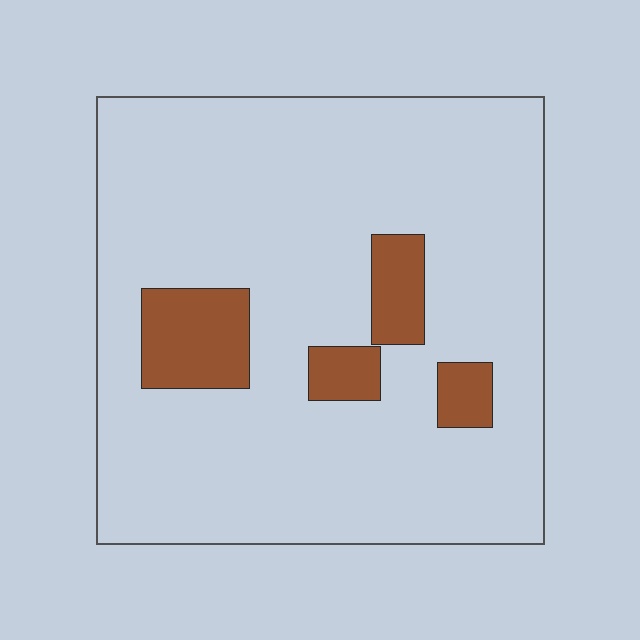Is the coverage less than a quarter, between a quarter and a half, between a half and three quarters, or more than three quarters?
Less than a quarter.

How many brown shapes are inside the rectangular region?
4.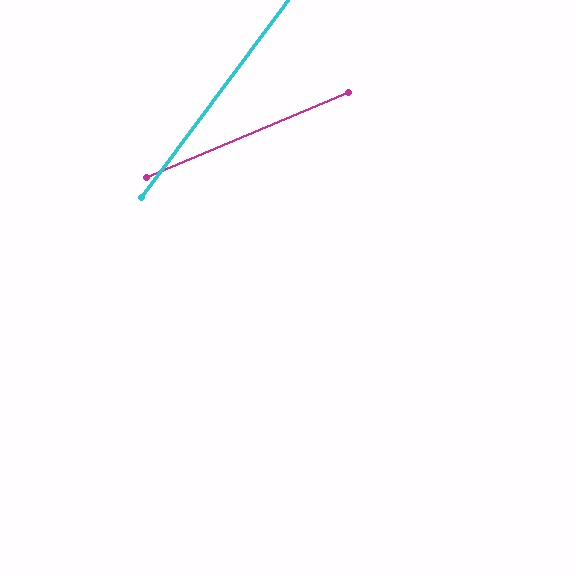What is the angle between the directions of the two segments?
Approximately 31 degrees.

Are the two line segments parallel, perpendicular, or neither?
Neither parallel nor perpendicular — they differ by about 31°.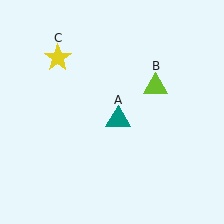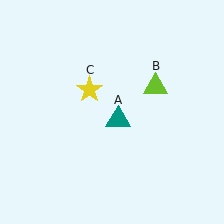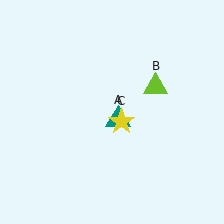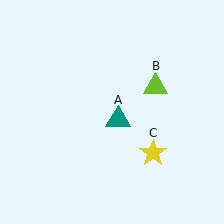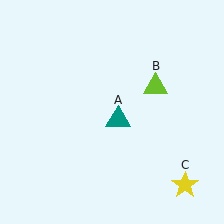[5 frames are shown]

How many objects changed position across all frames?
1 object changed position: yellow star (object C).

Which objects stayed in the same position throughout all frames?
Teal triangle (object A) and lime triangle (object B) remained stationary.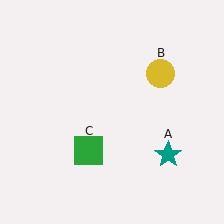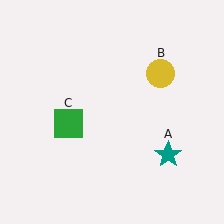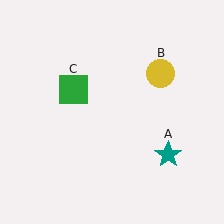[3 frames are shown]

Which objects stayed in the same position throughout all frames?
Teal star (object A) and yellow circle (object B) remained stationary.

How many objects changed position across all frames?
1 object changed position: green square (object C).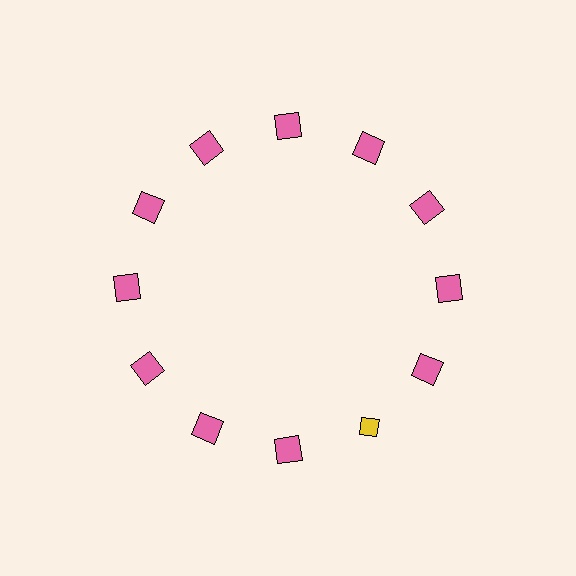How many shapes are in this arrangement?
There are 12 shapes arranged in a ring pattern.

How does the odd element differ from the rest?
It differs in both color (yellow instead of pink) and shape (diamond instead of square).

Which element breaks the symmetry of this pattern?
The yellow diamond at roughly the 5 o'clock position breaks the symmetry. All other shapes are pink squares.